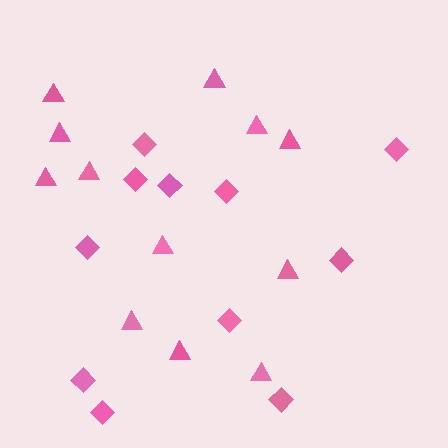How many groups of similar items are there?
There are 2 groups: one group of diamonds (11) and one group of triangles (12).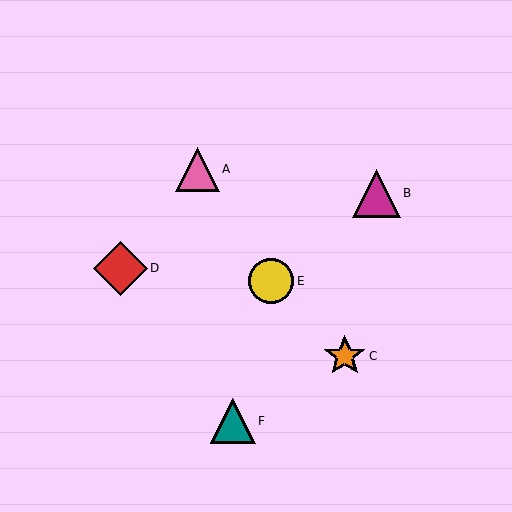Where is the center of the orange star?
The center of the orange star is at (345, 356).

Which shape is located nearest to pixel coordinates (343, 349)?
The orange star (labeled C) at (345, 356) is nearest to that location.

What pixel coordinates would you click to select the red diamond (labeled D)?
Click at (121, 268) to select the red diamond D.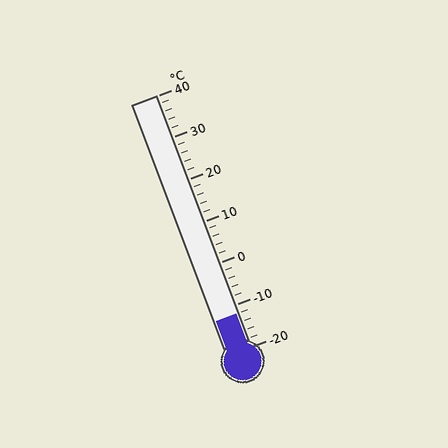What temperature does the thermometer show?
The thermometer shows approximately -12°C.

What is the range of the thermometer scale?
The thermometer scale ranges from -20°C to 40°C.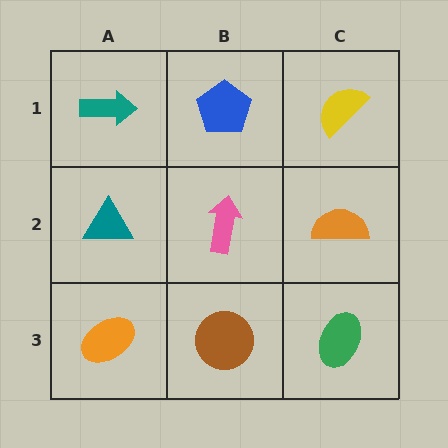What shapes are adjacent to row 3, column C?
An orange semicircle (row 2, column C), a brown circle (row 3, column B).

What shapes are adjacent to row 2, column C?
A yellow semicircle (row 1, column C), a green ellipse (row 3, column C), a pink arrow (row 2, column B).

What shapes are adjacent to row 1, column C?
An orange semicircle (row 2, column C), a blue pentagon (row 1, column B).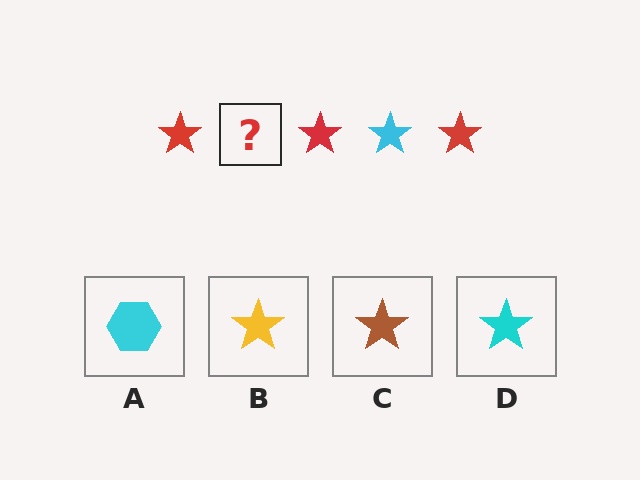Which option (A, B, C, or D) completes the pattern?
D.